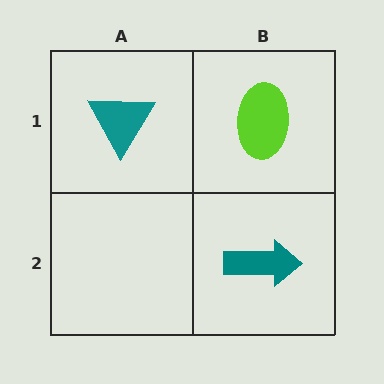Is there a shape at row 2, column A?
No, that cell is empty.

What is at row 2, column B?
A teal arrow.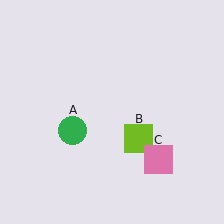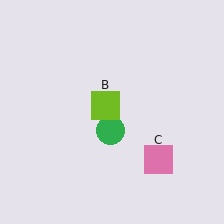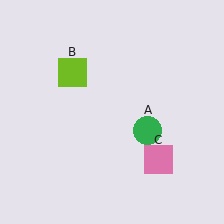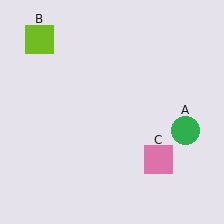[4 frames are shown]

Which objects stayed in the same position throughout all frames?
Pink square (object C) remained stationary.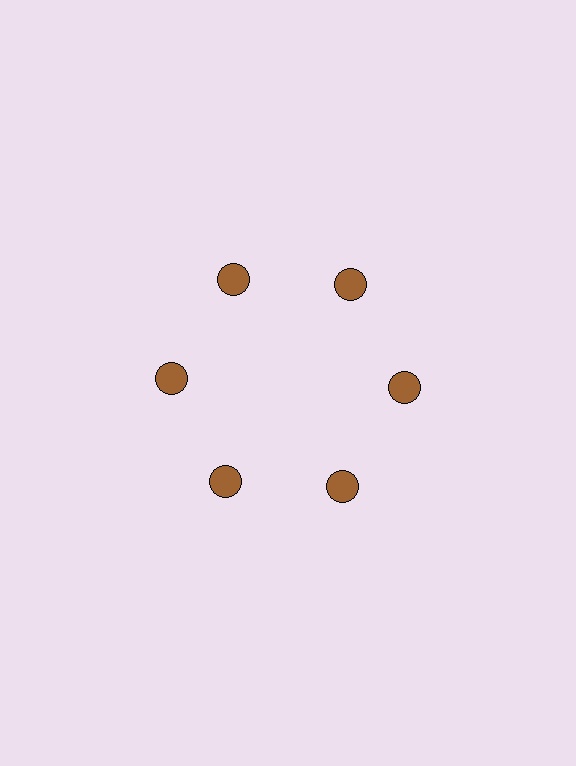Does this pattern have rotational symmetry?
Yes, this pattern has 6-fold rotational symmetry. It looks the same after rotating 60 degrees around the center.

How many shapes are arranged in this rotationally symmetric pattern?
There are 6 shapes, arranged in 6 groups of 1.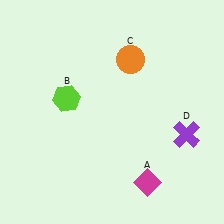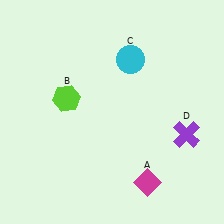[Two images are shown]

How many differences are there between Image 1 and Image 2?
There is 1 difference between the two images.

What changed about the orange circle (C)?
In Image 1, C is orange. In Image 2, it changed to cyan.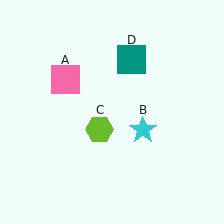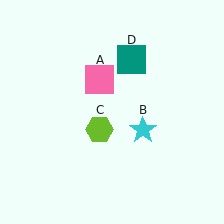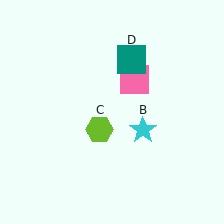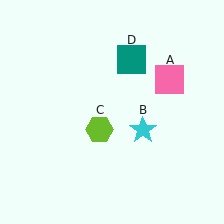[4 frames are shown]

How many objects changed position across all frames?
1 object changed position: pink square (object A).